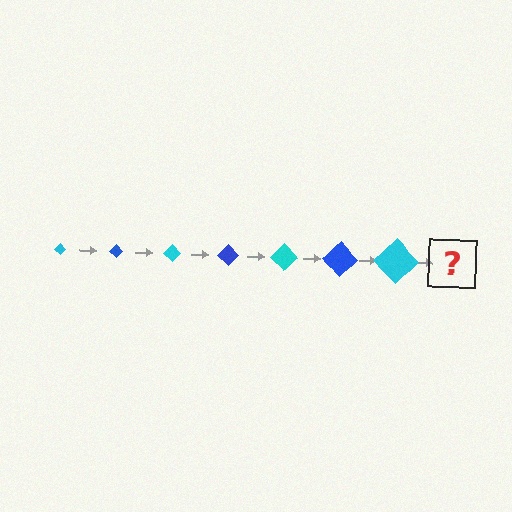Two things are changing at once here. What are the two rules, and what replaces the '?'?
The two rules are that the diamond grows larger each step and the color cycles through cyan and blue. The '?' should be a blue diamond, larger than the previous one.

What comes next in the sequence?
The next element should be a blue diamond, larger than the previous one.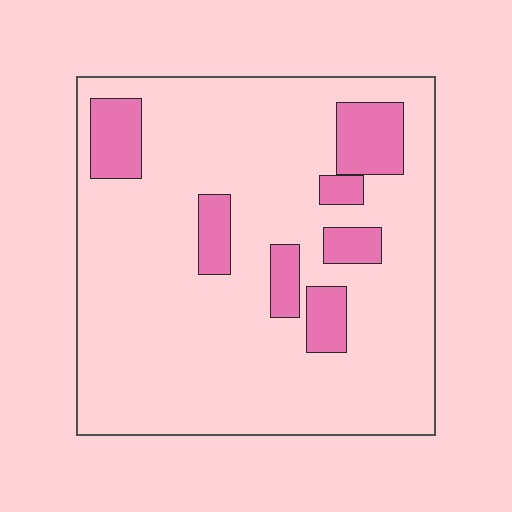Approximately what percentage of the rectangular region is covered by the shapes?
Approximately 15%.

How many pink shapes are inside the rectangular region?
7.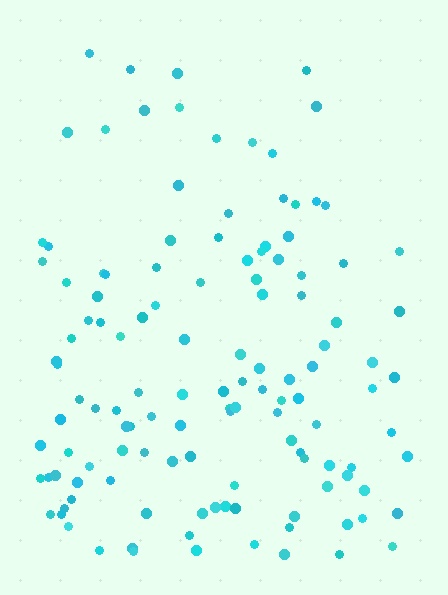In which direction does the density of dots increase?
From top to bottom, with the bottom side densest.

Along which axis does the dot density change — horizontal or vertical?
Vertical.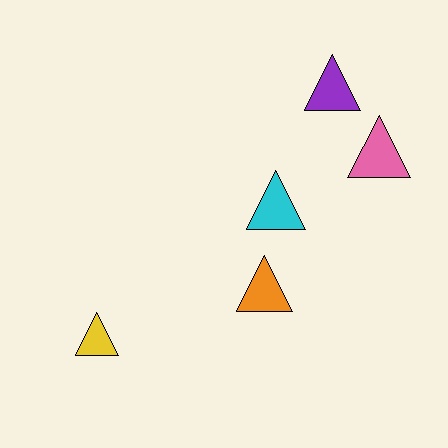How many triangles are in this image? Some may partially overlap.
There are 5 triangles.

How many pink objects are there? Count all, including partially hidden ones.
There is 1 pink object.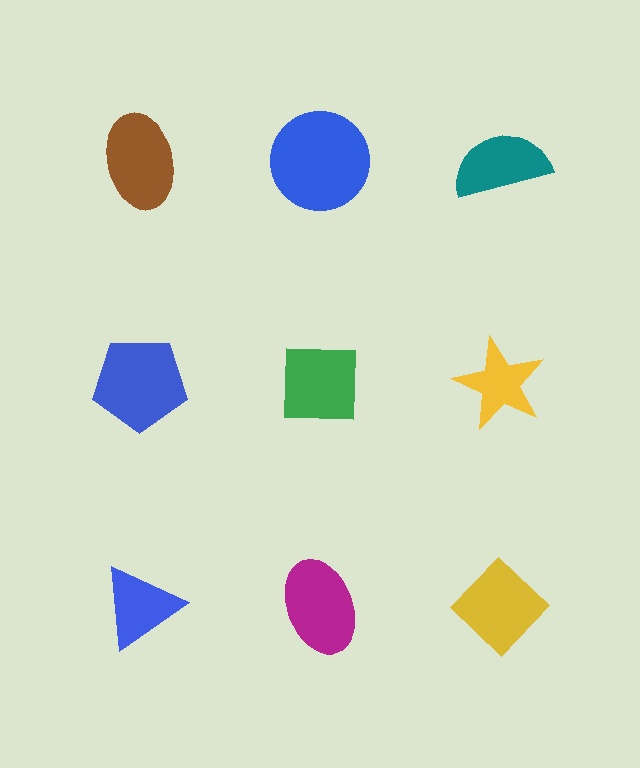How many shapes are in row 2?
3 shapes.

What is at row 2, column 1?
A blue pentagon.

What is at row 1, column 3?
A teal semicircle.